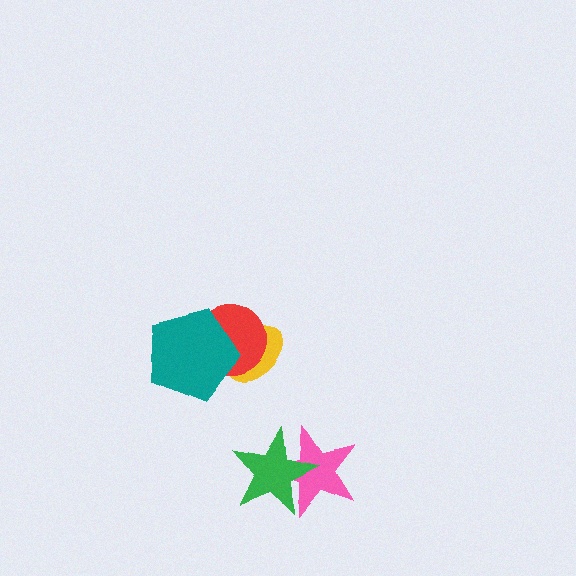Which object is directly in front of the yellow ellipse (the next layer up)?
The red circle is directly in front of the yellow ellipse.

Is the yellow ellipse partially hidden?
Yes, it is partially covered by another shape.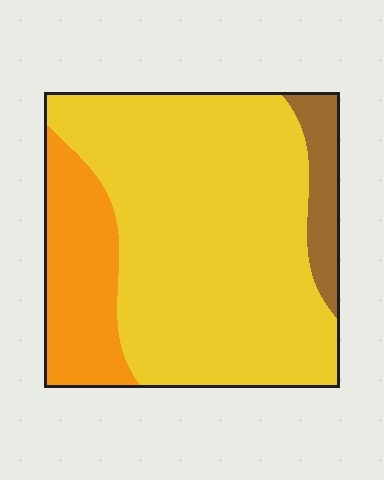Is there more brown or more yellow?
Yellow.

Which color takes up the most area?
Yellow, at roughly 70%.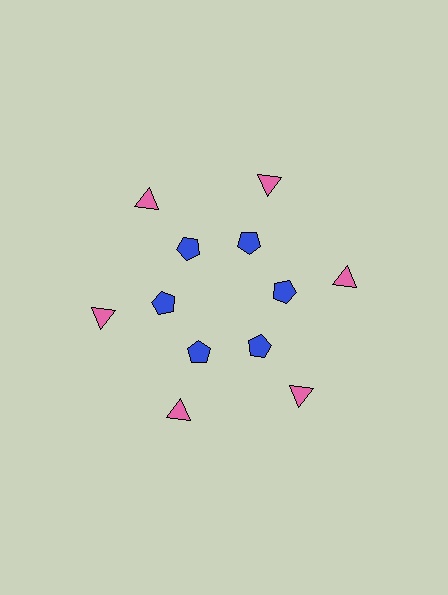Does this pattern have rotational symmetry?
Yes, this pattern has 6-fold rotational symmetry. It looks the same after rotating 60 degrees around the center.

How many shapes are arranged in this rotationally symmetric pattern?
There are 12 shapes, arranged in 6 groups of 2.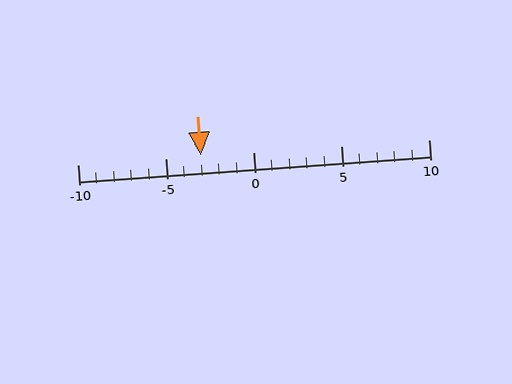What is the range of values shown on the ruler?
The ruler shows values from -10 to 10.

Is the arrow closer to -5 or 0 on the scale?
The arrow is closer to -5.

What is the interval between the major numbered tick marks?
The major tick marks are spaced 5 units apart.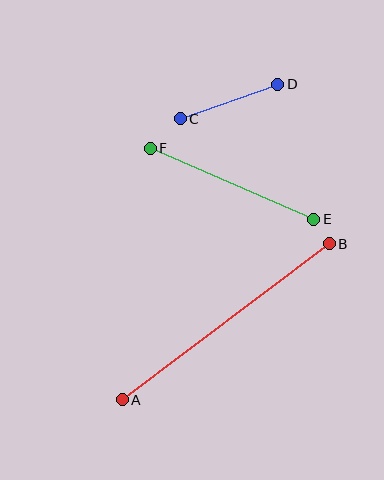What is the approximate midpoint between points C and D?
The midpoint is at approximately (229, 101) pixels.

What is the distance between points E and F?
The distance is approximately 178 pixels.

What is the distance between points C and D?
The distance is approximately 103 pixels.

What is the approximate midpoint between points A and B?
The midpoint is at approximately (226, 322) pixels.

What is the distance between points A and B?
The distance is approximately 259 pixels.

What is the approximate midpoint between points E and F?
The midpoint is at approximately (232, 184) pixels.